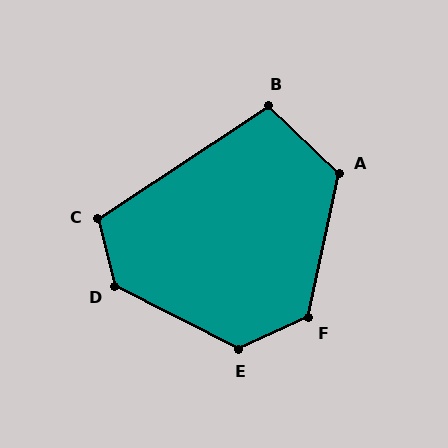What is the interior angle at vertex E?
Approximately 129 degrees (obtuse).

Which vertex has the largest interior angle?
D, at approximately 130 degrees.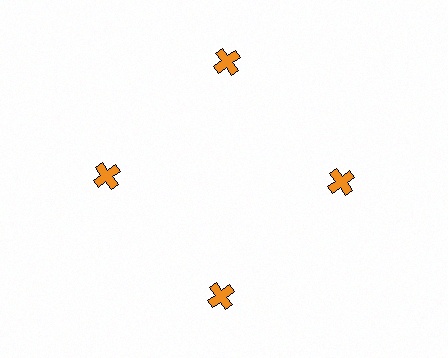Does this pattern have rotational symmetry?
Yes, this pattern has 4-fold rotational symmetry. It looks the same after rotating 90 degrees around the center.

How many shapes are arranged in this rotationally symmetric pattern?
There are 4 shapes, arranged in 4 groups of 1.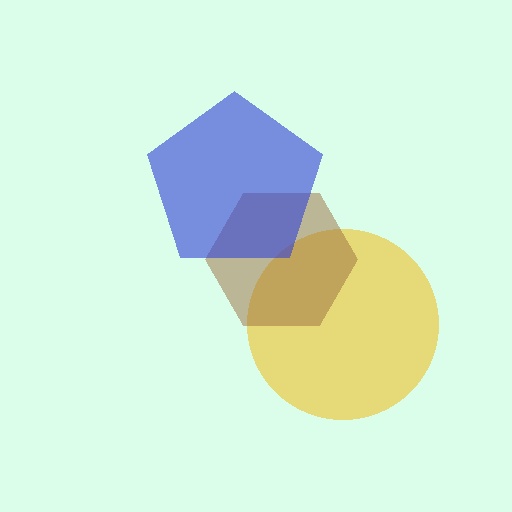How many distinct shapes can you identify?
There are 3 distinct shapes: a yellow circle, a brown hexagon, a blue pentagon.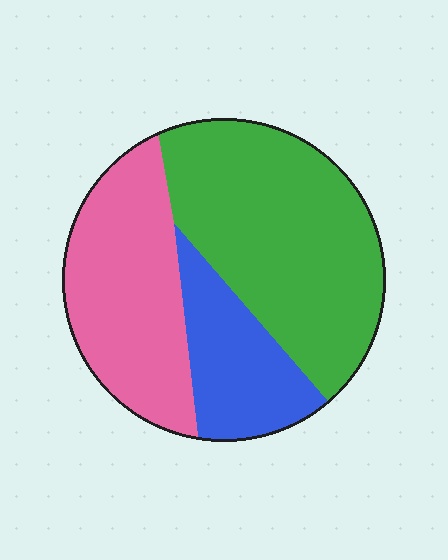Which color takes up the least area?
Blue, at roughly 20%.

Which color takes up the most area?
Green, at roughly 50%.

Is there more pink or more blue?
Pink.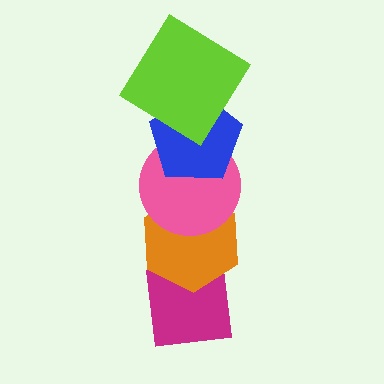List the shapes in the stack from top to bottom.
From top to bottom: the lime diamond, the blue pentagon, the pink circle, the orange hexagon, the magenta square.